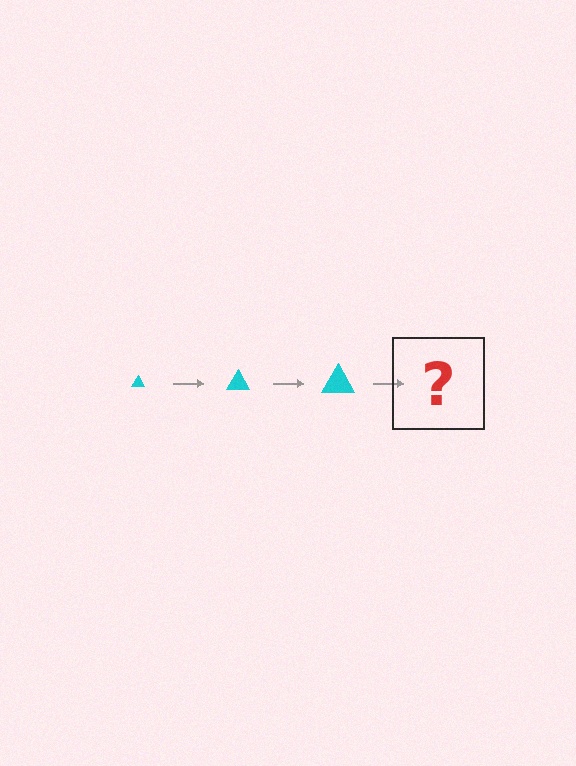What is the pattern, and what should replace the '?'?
The pattern is that the triangle gets progressively larger each step. The '?' should be a cyan triangle, larger than the previous one.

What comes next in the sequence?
The next element should be a cyan triangle, larger than the previous one.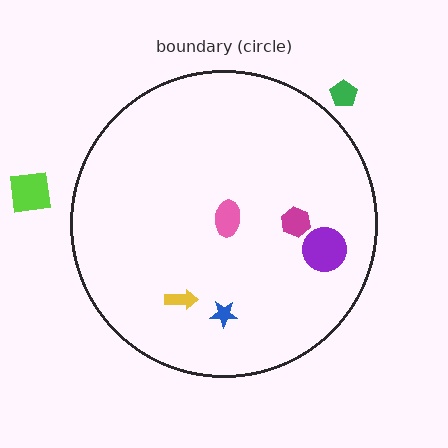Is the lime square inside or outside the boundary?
Outside.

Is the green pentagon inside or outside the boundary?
Outside.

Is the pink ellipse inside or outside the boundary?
Inside.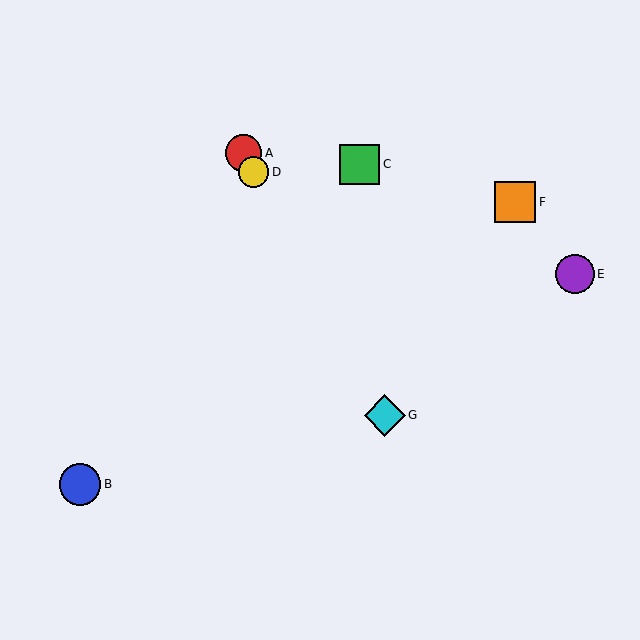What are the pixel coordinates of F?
Object F is at (515, 202).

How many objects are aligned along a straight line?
3 objects (A, D, G) are aligned along a straight line.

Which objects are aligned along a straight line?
Objects A, D, G are aligned along a straight line.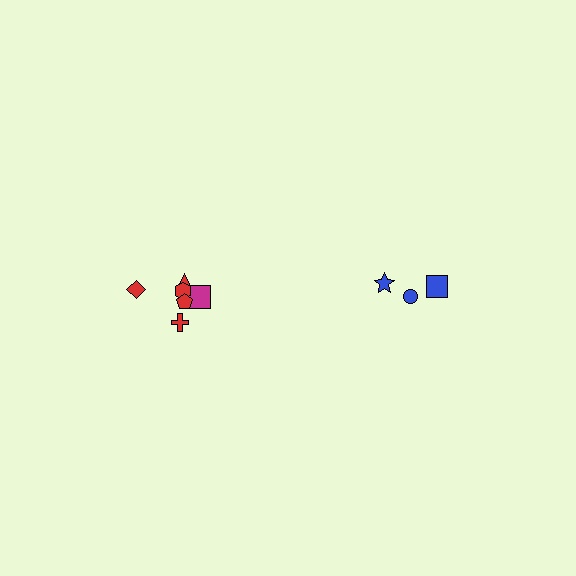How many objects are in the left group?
There are 6 objects.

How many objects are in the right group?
There are 3 objects.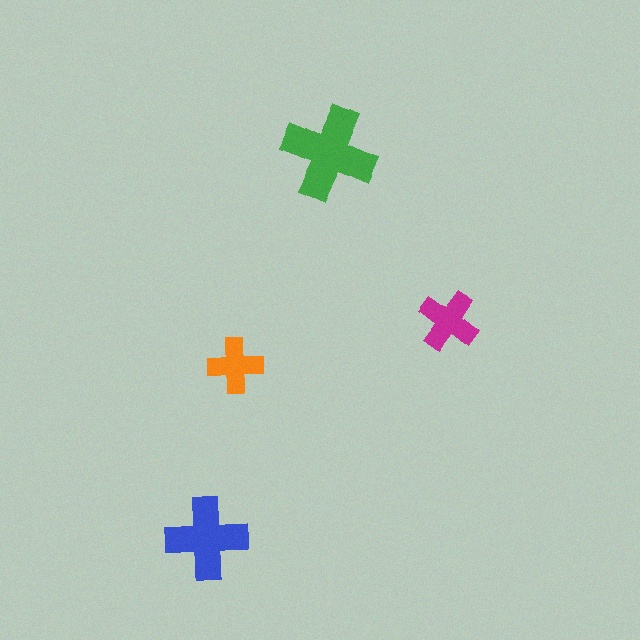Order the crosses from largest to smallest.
the green one, the blue one, the magenta one, the orange one.